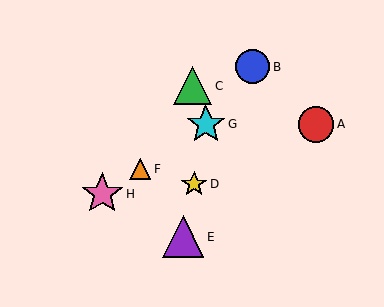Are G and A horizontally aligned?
Yes, both are at y≈124.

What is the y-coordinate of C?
Object C is at y≈86.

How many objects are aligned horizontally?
2 objects (A, G) are aligned horizontally.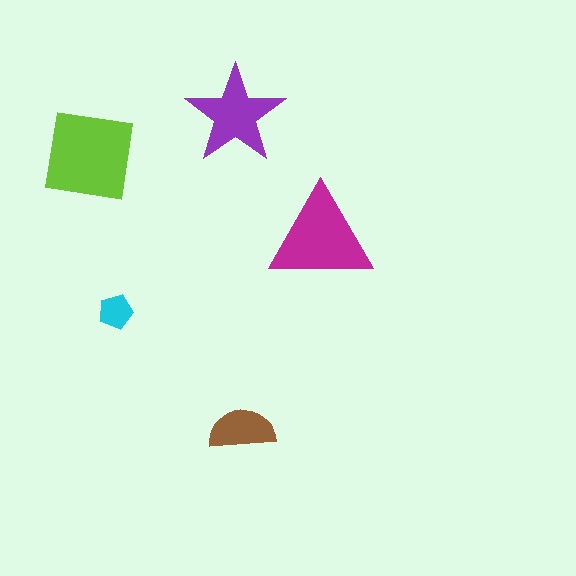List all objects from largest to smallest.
The lime square, the magenta triangle, the purple star, the brown semicircle, the cyan pentagon.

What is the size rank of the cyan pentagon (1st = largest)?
5th.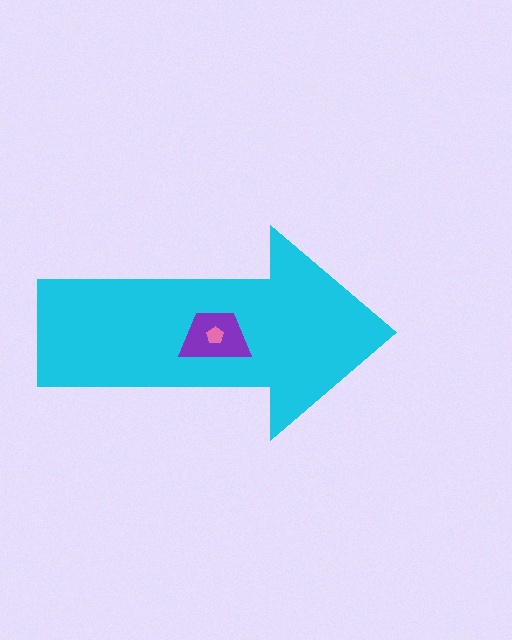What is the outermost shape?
The cyan arrow.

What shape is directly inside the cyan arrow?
The purple trapezoid.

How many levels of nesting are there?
3.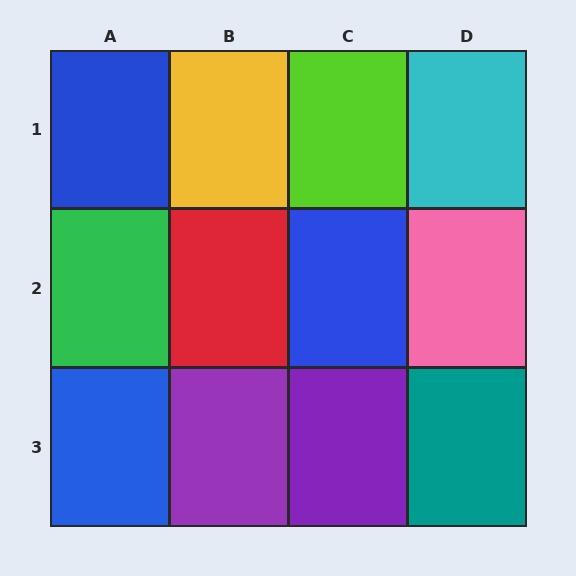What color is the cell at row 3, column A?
Blue.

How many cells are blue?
3 cells are blue.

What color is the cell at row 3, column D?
Teal.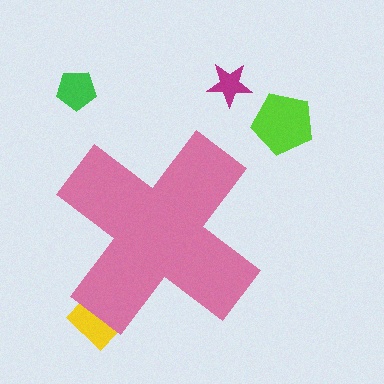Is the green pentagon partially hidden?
No, the green pentagon is fully visible.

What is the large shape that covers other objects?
A pink cross.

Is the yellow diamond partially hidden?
Yes, the yellow diamond is partially hidden behind the pink cross.